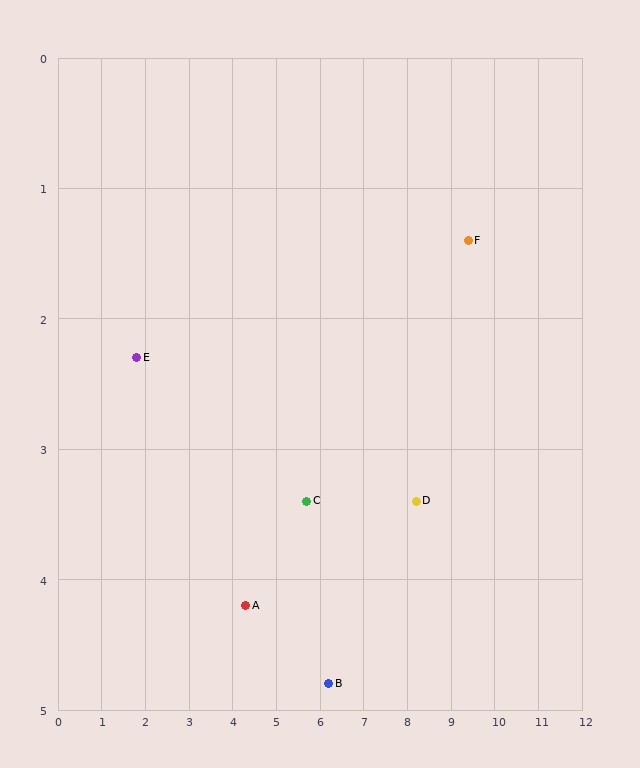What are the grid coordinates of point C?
Point C is at approximately (5.7, 3.4).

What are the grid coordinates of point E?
Point E is at approximately (1.8, 2.3).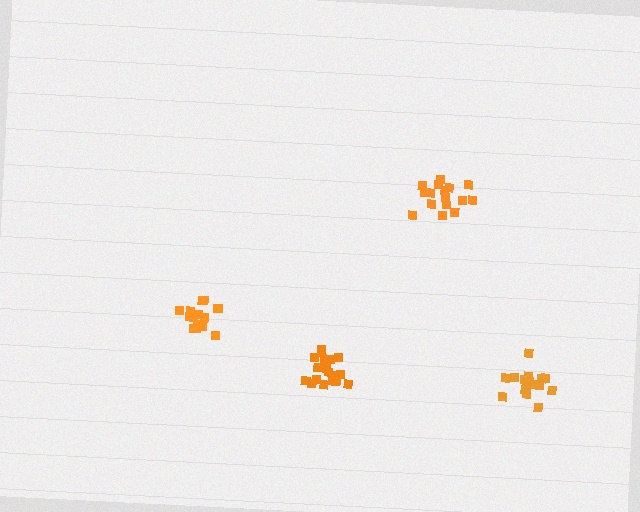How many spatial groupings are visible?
There are 4 spatial groupings.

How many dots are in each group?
Group 1: 16 dots, Group 2: 16 dots, Group 3: 18 dots, Group 4: 20 dots (70 total).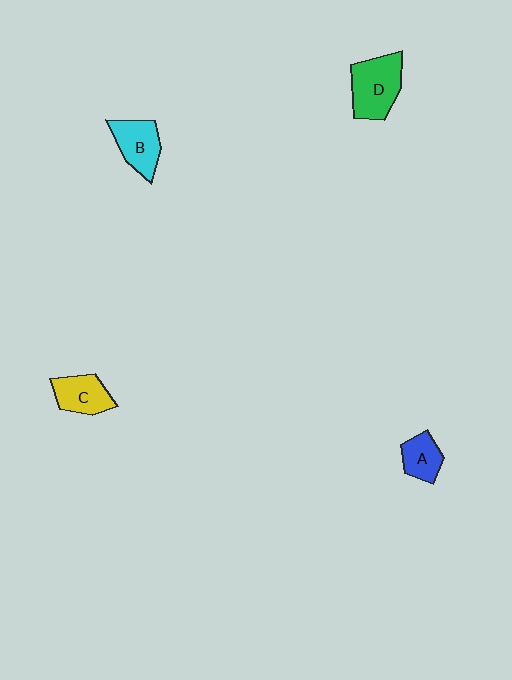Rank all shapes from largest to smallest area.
From largest to smallest: D (green), B (cyan), C (yellow), A (blue).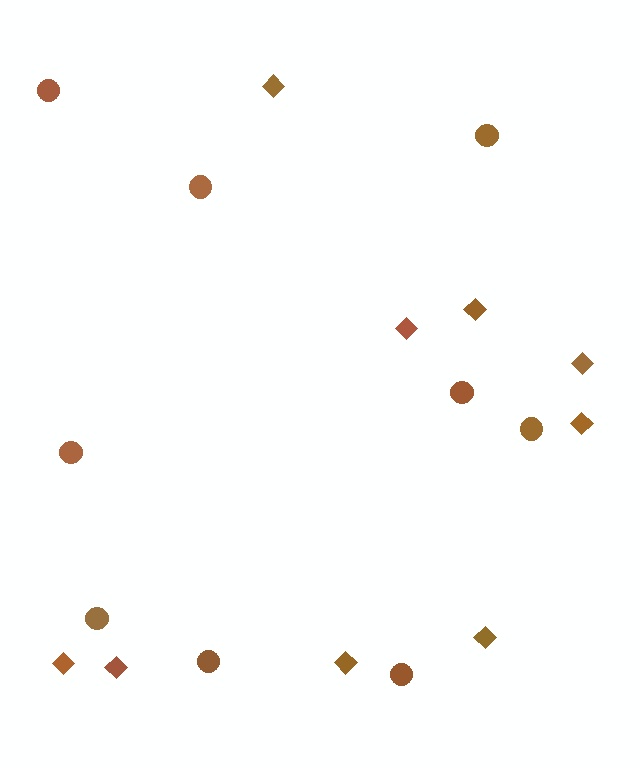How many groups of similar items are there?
There are 2 groups: one group of diamonds (9) and one group of circles (9).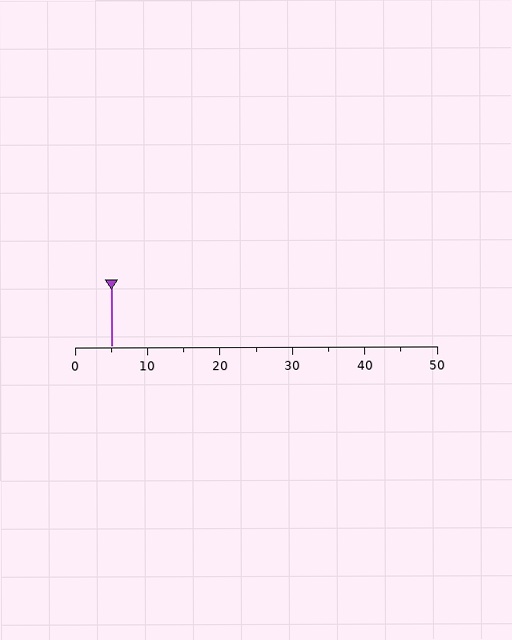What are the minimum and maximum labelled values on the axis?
The axis runs from 0 to 50.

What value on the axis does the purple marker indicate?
The marker indicates approximately 5.